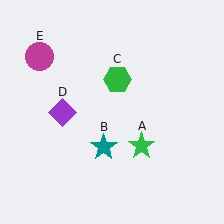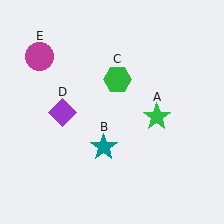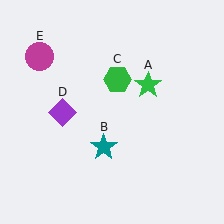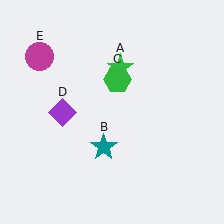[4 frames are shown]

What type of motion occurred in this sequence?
The green star (object A) rotated counterclockwise around the center of the scene.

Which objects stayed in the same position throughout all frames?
Teal star (object B) and green hexagon (object C) and purple diamond (object D) and magenta circle (object E) remained stationary.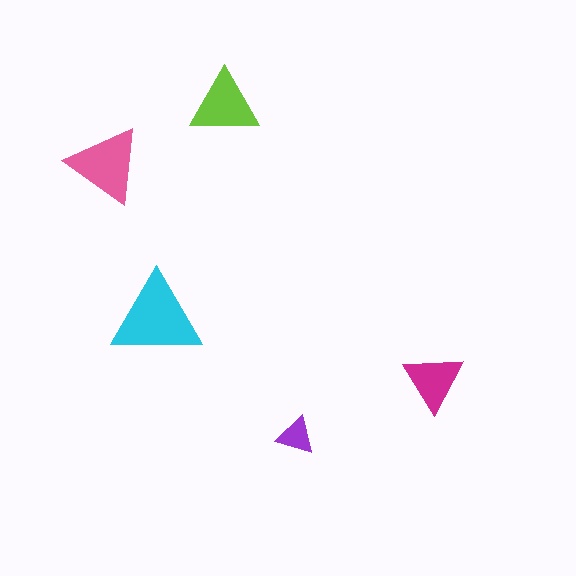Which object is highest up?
The lime triangle is topmost.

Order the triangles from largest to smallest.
the cyan one, the pink one, the lime one, the magenta one, the purple one.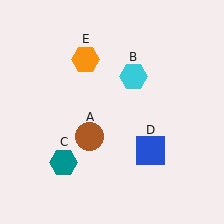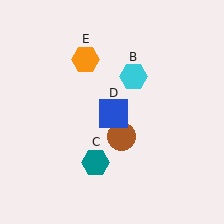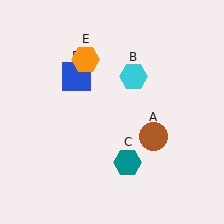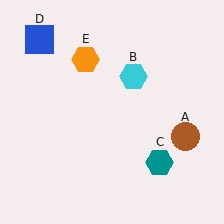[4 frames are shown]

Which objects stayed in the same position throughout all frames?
Cyan hexagon (object B) and orange hexagon (object E) remained stationary.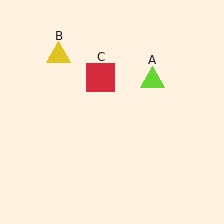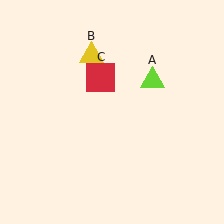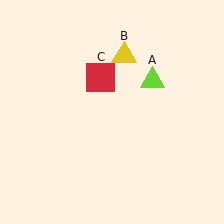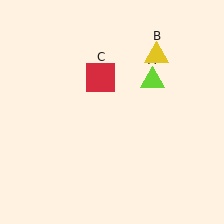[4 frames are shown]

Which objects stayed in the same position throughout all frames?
Lime triangle (object A) and red square (object C) remained stationary.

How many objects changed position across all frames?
1 object changed position: yellow triangle (object B).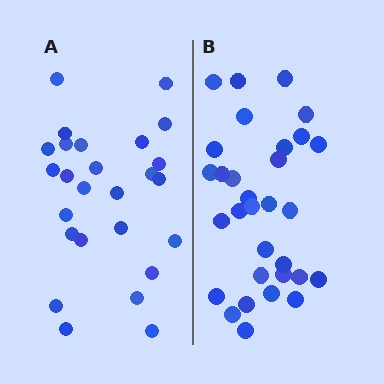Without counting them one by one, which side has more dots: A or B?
Region B (the right region) has more dots.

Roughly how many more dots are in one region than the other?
Region B has about 5 more dots than region A.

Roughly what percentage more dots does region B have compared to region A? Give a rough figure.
About 20% more.